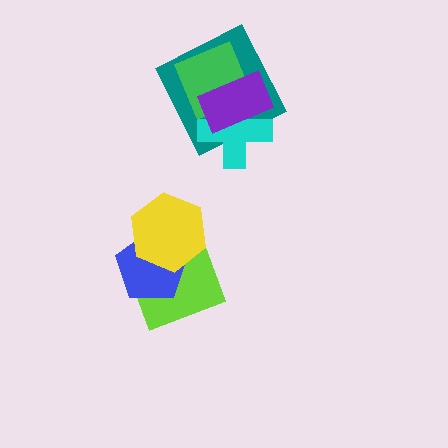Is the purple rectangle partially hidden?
No, no other shape covers it.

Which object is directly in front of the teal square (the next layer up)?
The cyan cross is directly in front of the teal square.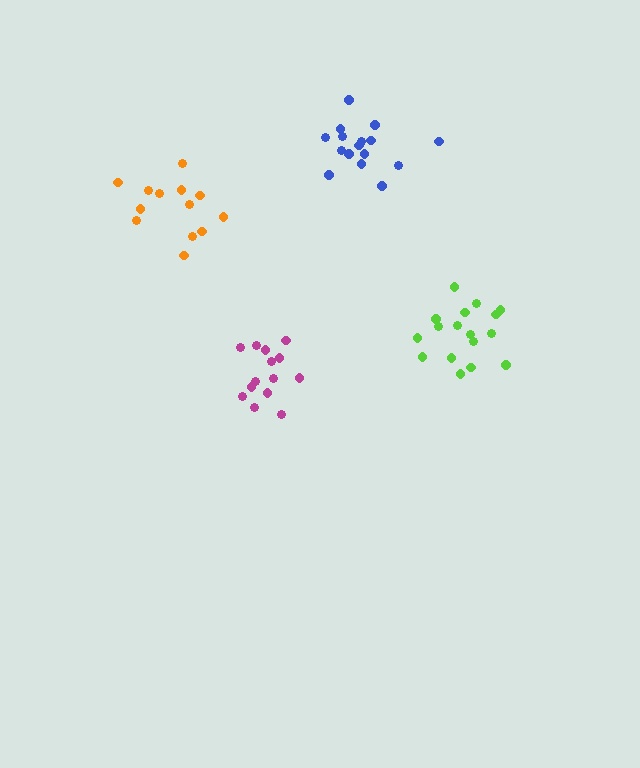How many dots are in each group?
Group 1: 16 dots, Group 2: 14 dots, Group 3: 17 dots, Group 4: 13 dots (60 total).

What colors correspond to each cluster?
The clusters are colored: blue, magenta, lime, orange.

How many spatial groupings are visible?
There are 4 spatial groupings.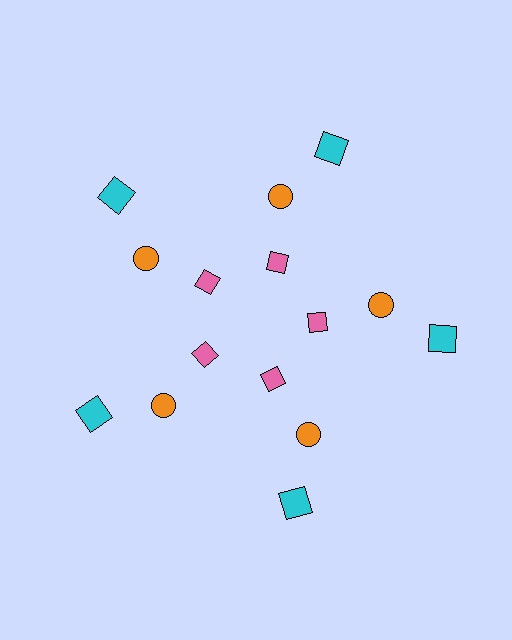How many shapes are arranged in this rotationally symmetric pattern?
There are 15 shapes, arranged in 5 groups of 3.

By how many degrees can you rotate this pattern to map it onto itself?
The pattern maps onto itself every 72 degrees of rotation.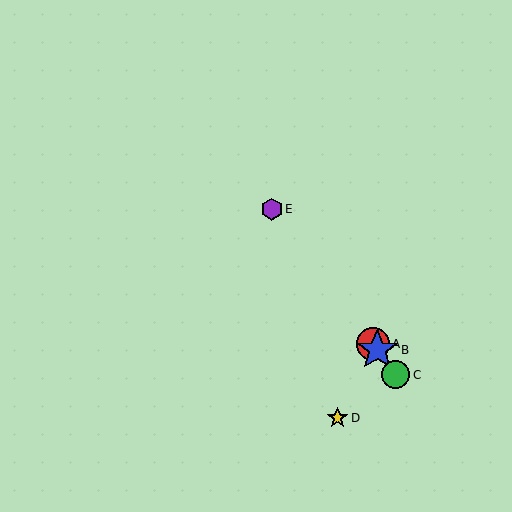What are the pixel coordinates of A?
Object A is at (373, 344).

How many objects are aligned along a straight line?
4 objects (A, B, C, E) are aligned along a straight line.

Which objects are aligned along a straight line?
Objects A, B, C, E are aligned along a straight line.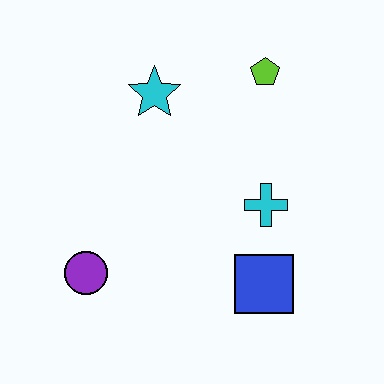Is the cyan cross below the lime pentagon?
Yes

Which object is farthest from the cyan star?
The blue square is farthest from the cyan star.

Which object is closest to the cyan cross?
The blue square is closest to the cyan cross.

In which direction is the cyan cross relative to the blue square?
The cyan cross is above the blue square.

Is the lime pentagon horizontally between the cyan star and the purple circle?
No